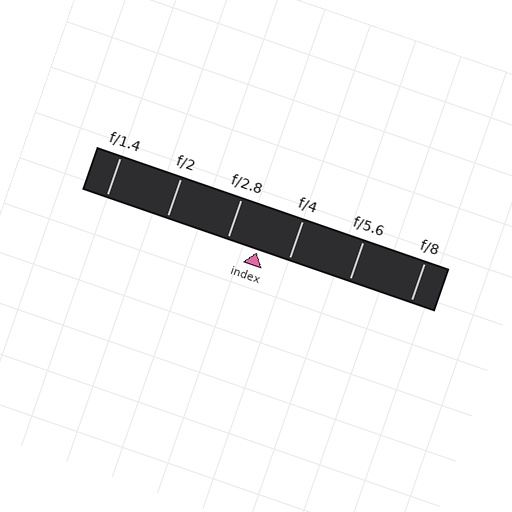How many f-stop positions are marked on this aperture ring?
There are 6 f-stop positions marked.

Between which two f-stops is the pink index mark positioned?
The index mark is between f/2.8 and f/4.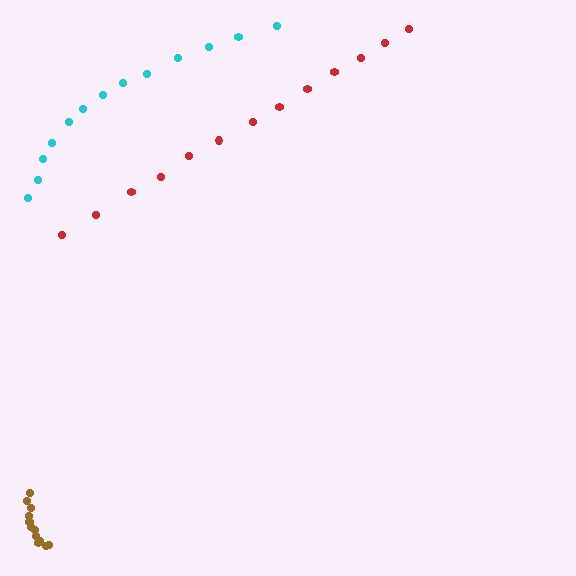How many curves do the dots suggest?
There are 3 distinct paths.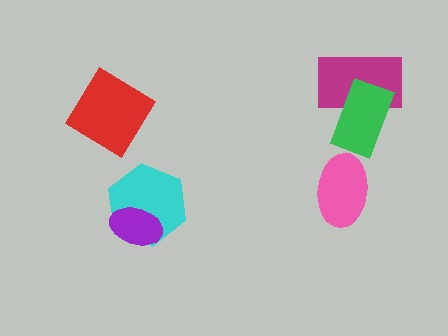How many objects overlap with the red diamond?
0 objects overlap with the red diamond.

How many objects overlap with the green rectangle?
1 object overlaps with the green rectangle.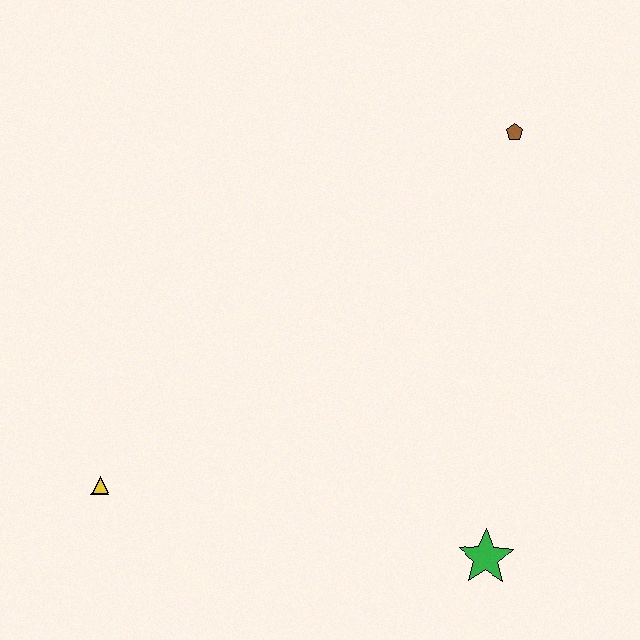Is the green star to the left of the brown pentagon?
Yes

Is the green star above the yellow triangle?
No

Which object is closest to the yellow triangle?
The green star is closest to the yellow triangle.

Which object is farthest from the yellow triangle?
The brown pentagon is farthest from the yellow triangle.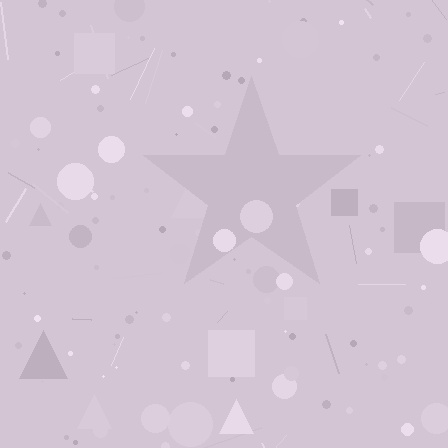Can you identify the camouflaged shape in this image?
The camouflaged shape is a star.